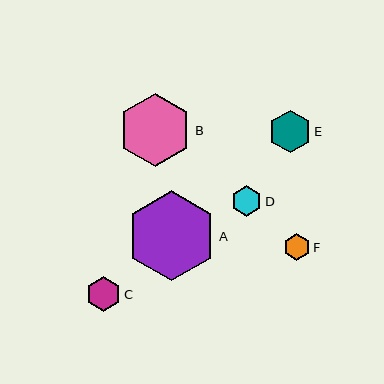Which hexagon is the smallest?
Hexagon F is the smallest with a size of approximately 27 pixels.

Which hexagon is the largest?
Hexagon A is the largest with a size of approximately 90 pixels.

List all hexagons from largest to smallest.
From largest to smallest: A, B, E, C, D, F.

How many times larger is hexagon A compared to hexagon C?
Hexagon A is approximately 2.6 times the size of hexagon C.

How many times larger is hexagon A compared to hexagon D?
Hexagon A is approximately 2.9 times the size of hexagon D.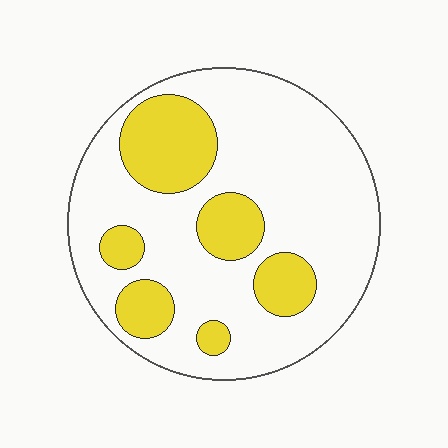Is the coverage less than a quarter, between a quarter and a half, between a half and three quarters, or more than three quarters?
Between a quarter and a half.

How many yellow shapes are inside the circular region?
6.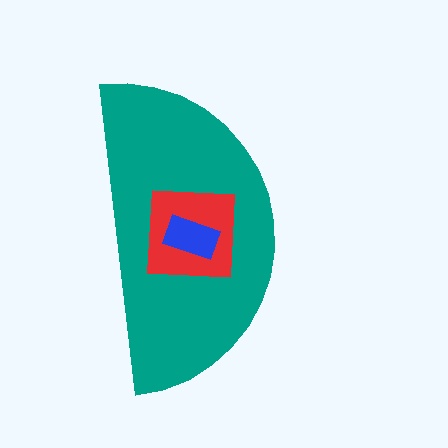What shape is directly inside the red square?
The blue rectangle.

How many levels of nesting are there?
3.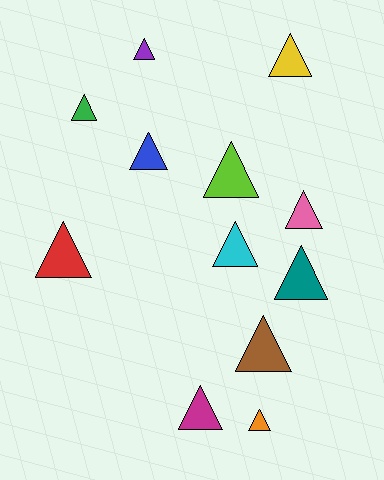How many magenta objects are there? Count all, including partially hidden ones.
There is 1 magenta object.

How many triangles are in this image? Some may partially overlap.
There are 12 triangles.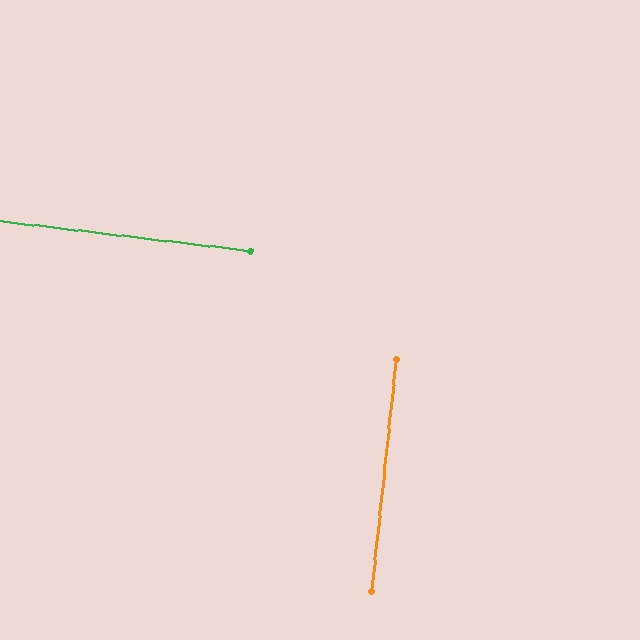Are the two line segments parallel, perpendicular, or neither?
Perpendicular — they meet at approximately 89°.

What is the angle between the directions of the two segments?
Approximately 89 degrees.